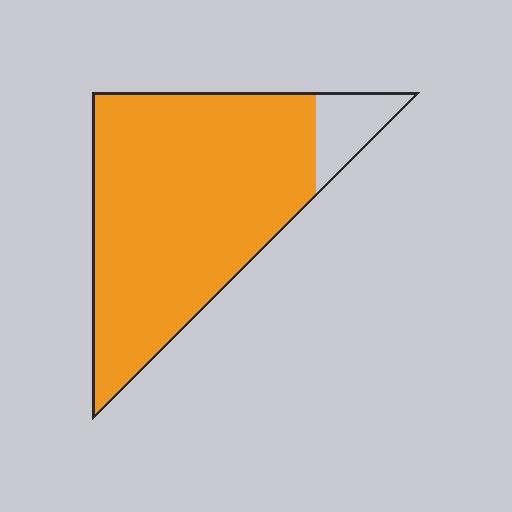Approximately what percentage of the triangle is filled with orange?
Approximately 90%.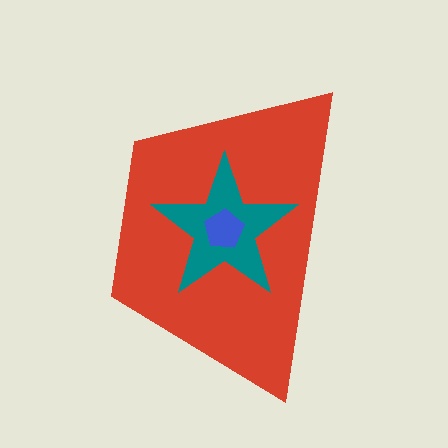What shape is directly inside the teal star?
The blue pentagon.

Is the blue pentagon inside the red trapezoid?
Yes.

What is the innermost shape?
The blue pentagon.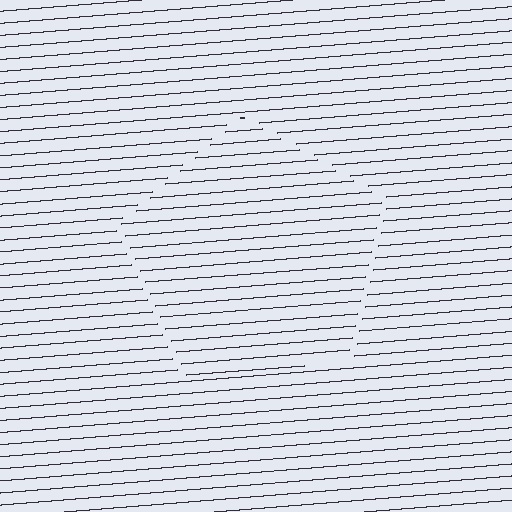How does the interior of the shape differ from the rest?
The interior of the shape contains the same grating, shifted by half a period — the contour is defined by the phase discontinuity where line-ends from the inner and outer gratings abut.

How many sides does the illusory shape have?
5 sides — the line-ends trace a pentagon.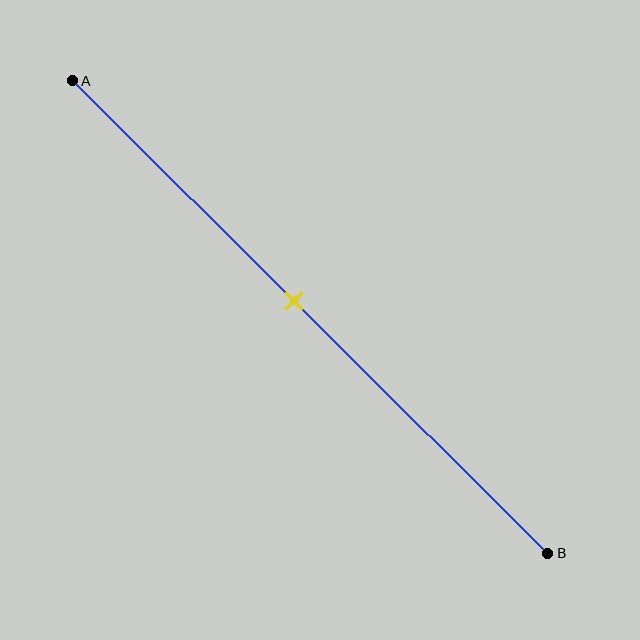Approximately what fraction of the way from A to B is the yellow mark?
The yellow mark is approximately 45% of the way from A to B.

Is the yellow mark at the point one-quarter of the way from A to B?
No, the mark is at about 45% from A, not at the 25% one-quarter point.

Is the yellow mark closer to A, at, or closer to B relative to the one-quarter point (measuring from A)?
The yellow mark is closer to point B than the one-quarter point of segment AB.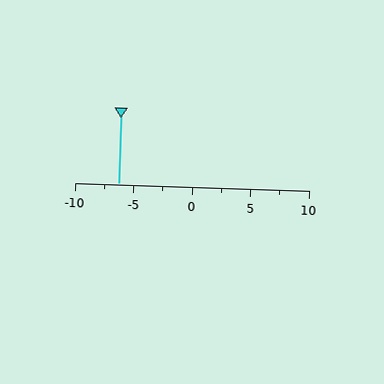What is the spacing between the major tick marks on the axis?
The major ticks are spaced 5 apart.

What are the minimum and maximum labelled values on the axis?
The axis runs from -10 to 10.